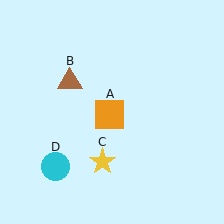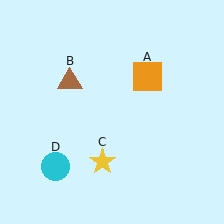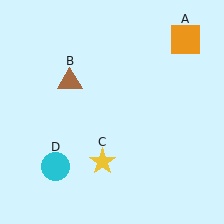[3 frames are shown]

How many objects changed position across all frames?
1 object changed position: orange square (object A).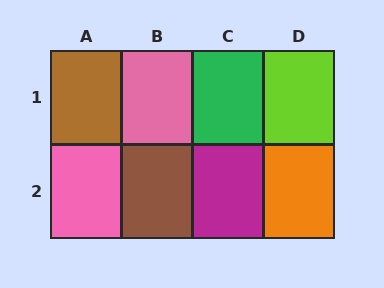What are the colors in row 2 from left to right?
Pink, brown, magenta, orange.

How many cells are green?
1 cell is green.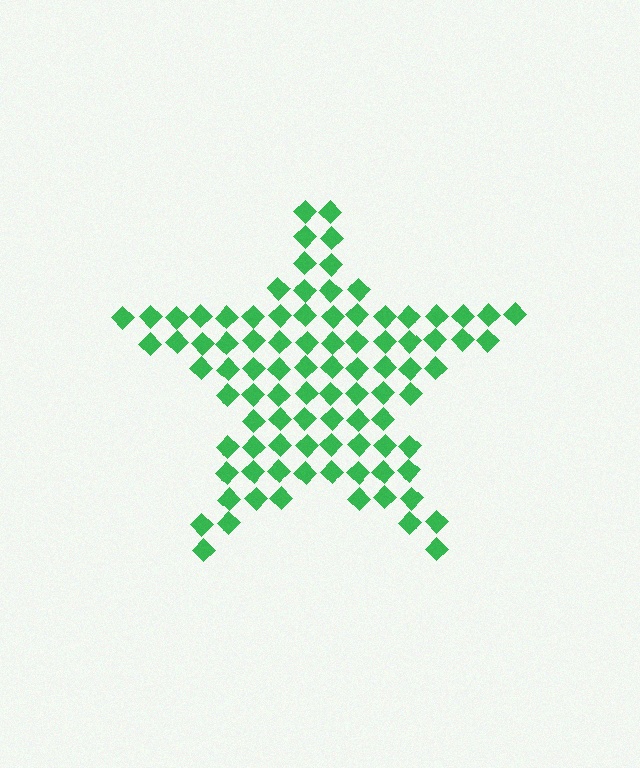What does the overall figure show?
The overall figure shows a star.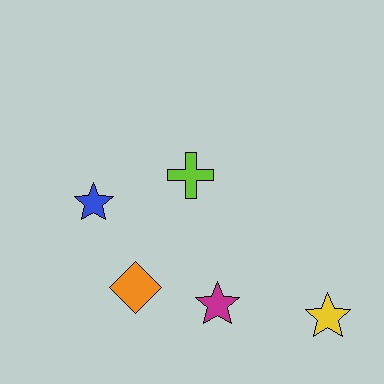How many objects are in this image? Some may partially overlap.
There are 5 objects.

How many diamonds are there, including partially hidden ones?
There is 1 diamond.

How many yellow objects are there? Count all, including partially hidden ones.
There is 1 yellow object.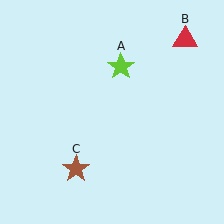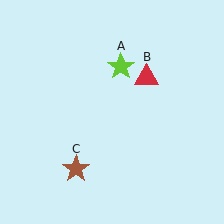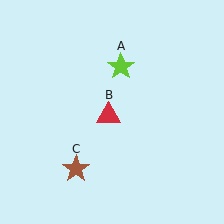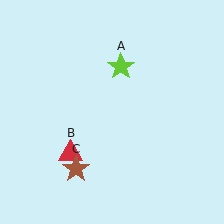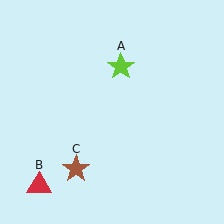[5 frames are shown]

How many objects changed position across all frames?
1 object changed position: red triangle (object B).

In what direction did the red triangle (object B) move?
The red triangle (object B) moved down and to the left.